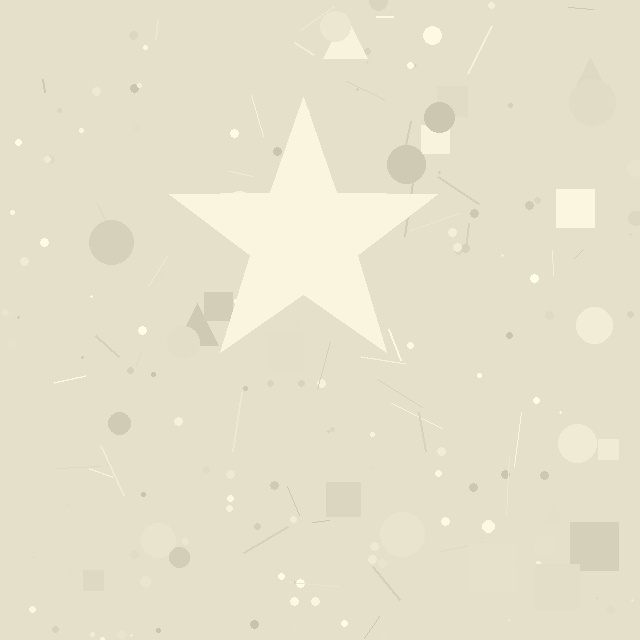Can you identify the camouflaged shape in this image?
The camouflaged shape is a star.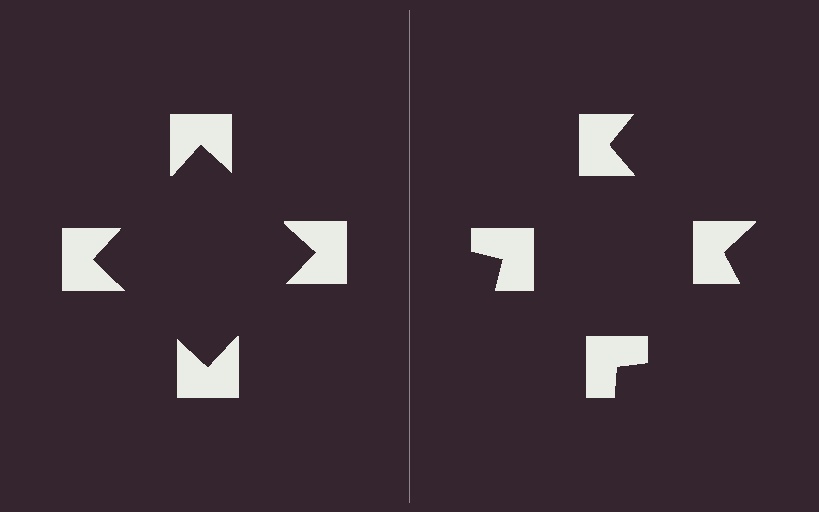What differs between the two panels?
The notched squares are positioned identically on both sides; only the wedge orientations differ. On the left they align to a square; on the right they are misaligned.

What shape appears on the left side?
An illusory square.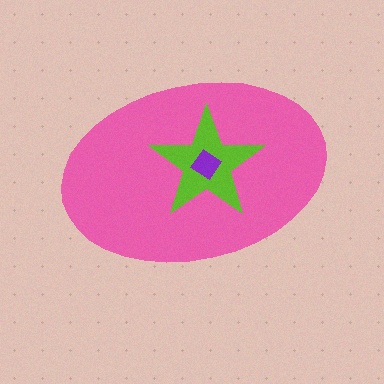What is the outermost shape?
The pink ellipse.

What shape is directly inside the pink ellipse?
The lime star.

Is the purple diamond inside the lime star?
Yes.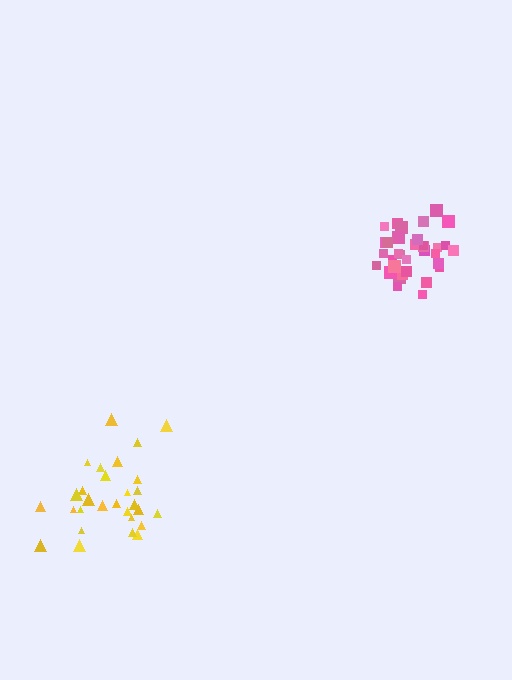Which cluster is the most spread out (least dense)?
Yellow.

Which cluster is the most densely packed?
Pink.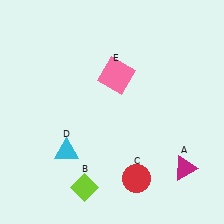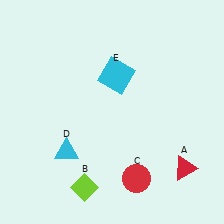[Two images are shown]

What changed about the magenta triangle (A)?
In Image 1, A is magenta. In Image 2, it changed to red.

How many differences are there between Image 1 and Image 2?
There are 2 differences between the two images.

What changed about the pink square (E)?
In Image 1, E is pink. In Image 2, it changed to cyan.